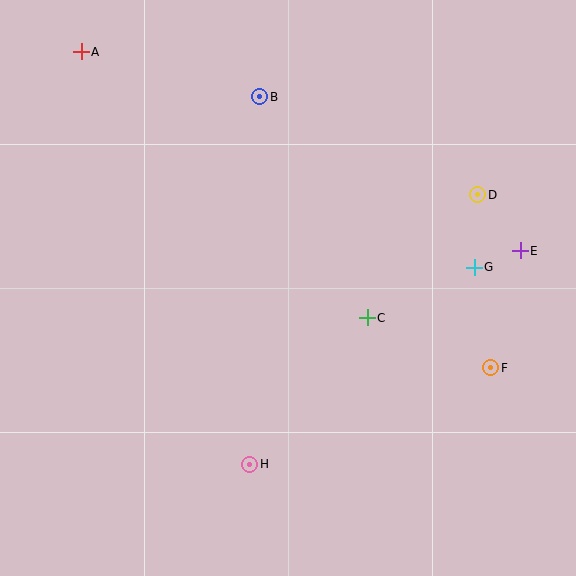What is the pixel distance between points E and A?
The distance between E and A is 482 pixels.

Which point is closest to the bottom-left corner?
Point H is closest to the bottom-left corner.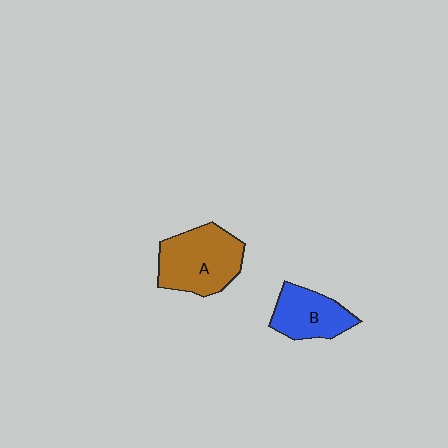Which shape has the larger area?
Shape A (brown).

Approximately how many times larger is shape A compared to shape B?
Approximately 1.4 times.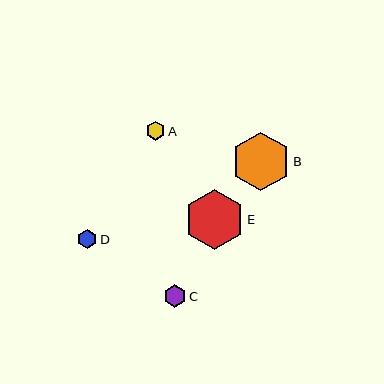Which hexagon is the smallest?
Hexagon A is the smallest with a size of approximately 19 pixels.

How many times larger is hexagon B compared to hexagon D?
Hexagon B is approximately 3.0 times the size of hexagon D.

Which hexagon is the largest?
Hexagon E is the largest with a size of approximately 59 pixels.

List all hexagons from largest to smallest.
From largest to smallest: E, B, C, D, A.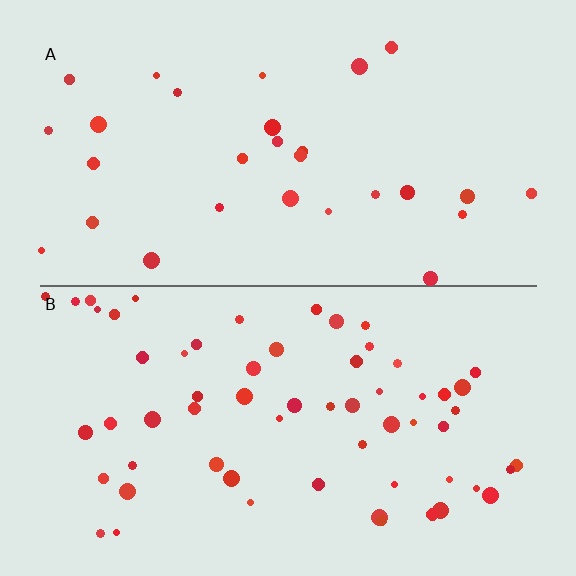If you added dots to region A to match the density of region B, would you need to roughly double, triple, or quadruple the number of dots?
Approximately double.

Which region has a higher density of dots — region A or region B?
B (the bottom).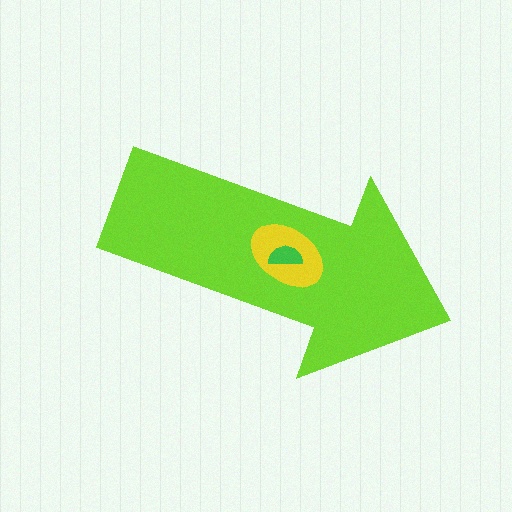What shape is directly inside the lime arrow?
The yellow ellipse.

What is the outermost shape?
The lime arrow.